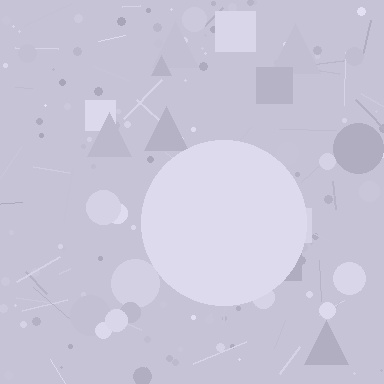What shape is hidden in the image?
A circle is hidden in the image.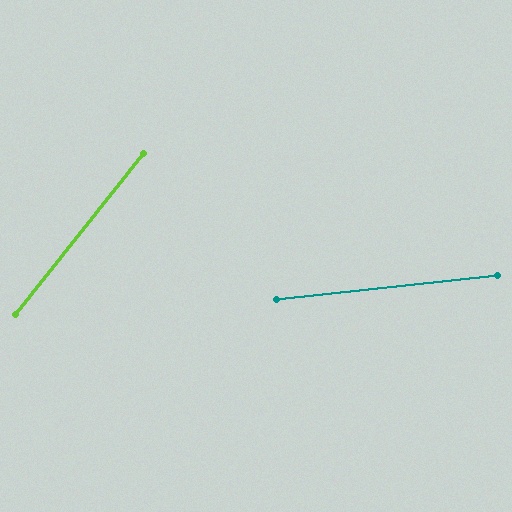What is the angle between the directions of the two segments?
Approximately 45 degrees.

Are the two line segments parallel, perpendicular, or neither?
Neither parallel nor perpendicular — they differ by about 45°.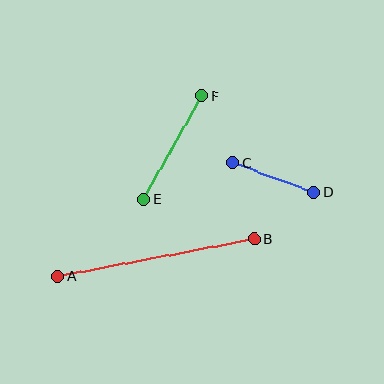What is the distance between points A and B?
The distance is approximately 200 pixels.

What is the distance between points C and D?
The distance is approximately 87 pixels.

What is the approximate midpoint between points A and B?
The midpoint is at approximately (156, 257) pixels.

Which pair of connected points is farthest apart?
Points A and B are farthest apart.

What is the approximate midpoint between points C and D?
The midpoint is at approximately (273, 177) pixels.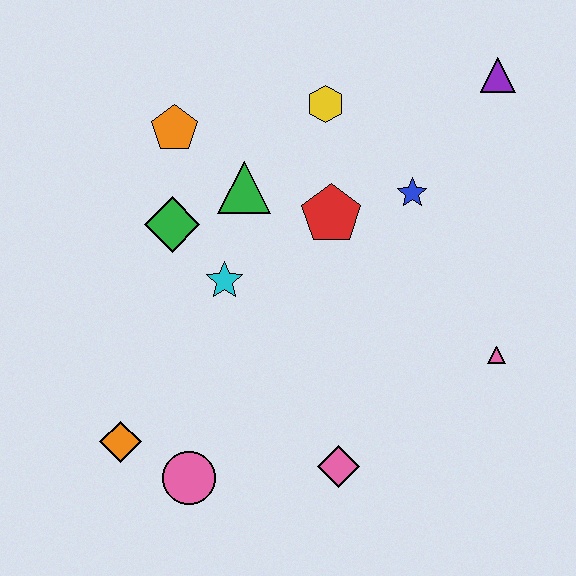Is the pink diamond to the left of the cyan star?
No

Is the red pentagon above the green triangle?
No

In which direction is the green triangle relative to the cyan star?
The green triangle is above the cyan star.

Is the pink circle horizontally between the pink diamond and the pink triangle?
No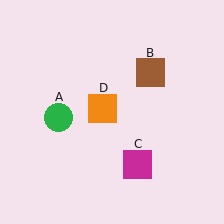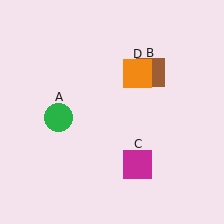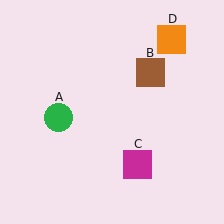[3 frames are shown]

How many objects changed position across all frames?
1 object changed position: orange square (object D).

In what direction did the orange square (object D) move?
The orange square (object D) moved up and to the right.